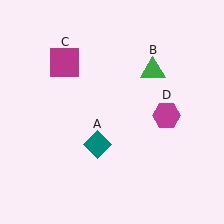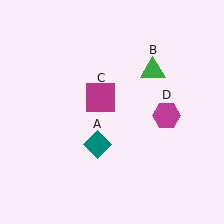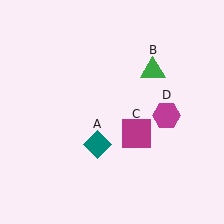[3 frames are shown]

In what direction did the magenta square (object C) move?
The magenta square (object C) moved down and to the right.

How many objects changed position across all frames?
1 object changed position: magenta square (object C).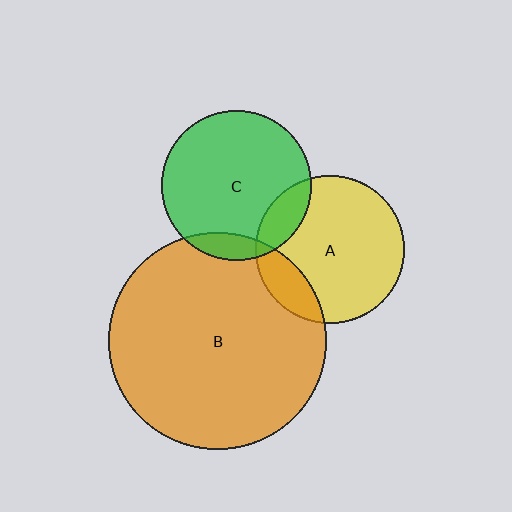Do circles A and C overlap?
Yes.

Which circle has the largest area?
Circle B (orange).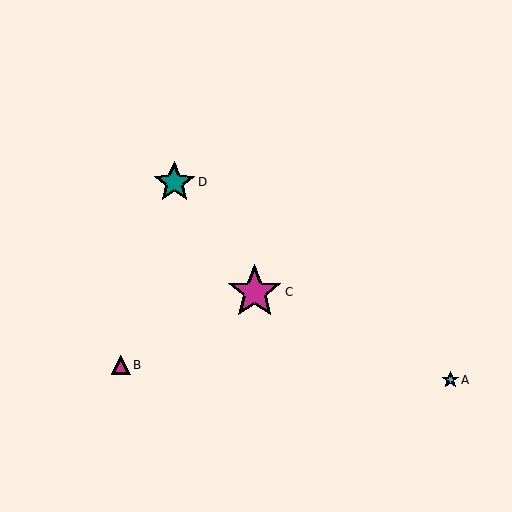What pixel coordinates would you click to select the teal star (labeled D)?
Click at (174, 182) to select the teal star D.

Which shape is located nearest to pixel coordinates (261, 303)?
The magenta star (labeled C) at (255, 292) is nearest to that location.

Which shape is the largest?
The magenta star (labeled C) is the largest.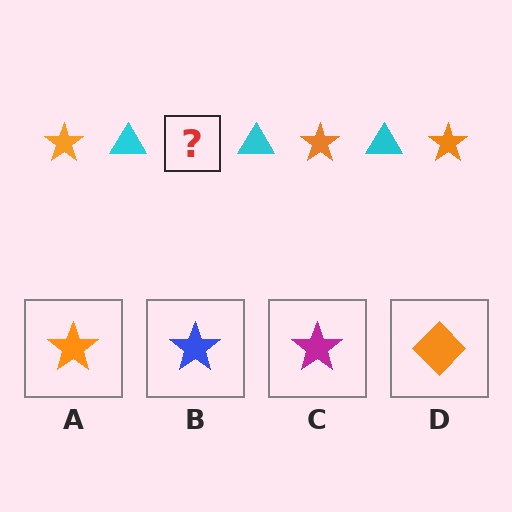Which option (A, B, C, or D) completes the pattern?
A.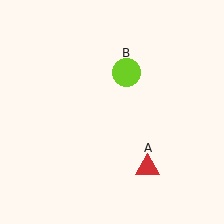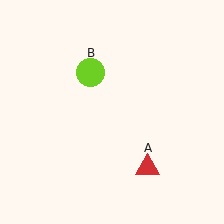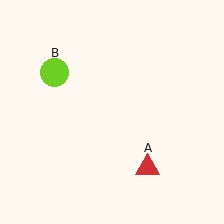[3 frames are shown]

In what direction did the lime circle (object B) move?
The lime circle (object B) moved left.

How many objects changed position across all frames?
1 object changed position: lime circle (object B).